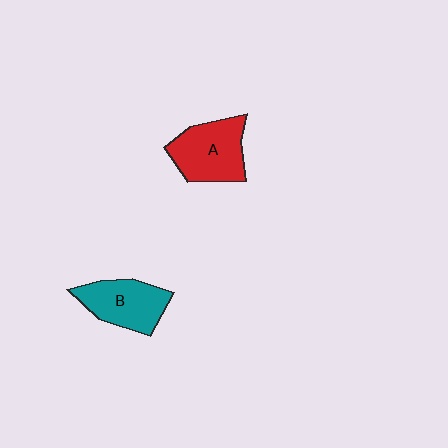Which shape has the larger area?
Shape A (red).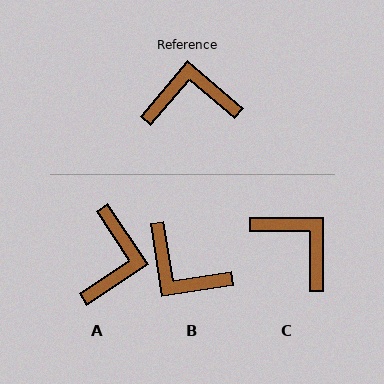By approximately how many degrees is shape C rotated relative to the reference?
Approximately 50 degrees clockwise.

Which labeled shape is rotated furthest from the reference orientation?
B, about 139 degrees away.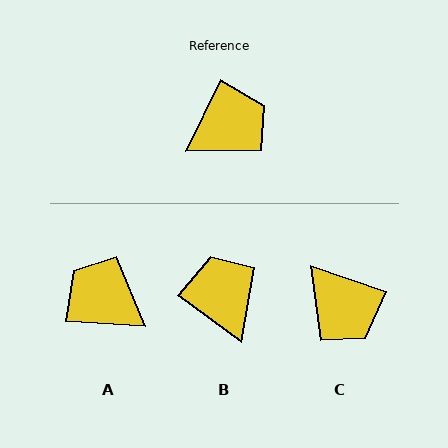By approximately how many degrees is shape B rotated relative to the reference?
Approximately 80 degrees counter-clockwise.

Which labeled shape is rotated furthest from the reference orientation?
A, about 112 degrees away.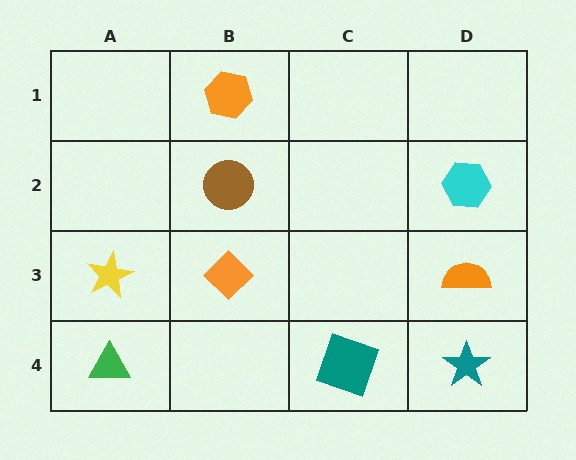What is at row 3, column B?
An orange diamond.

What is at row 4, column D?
A teal star.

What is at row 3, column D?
An orange semicircle.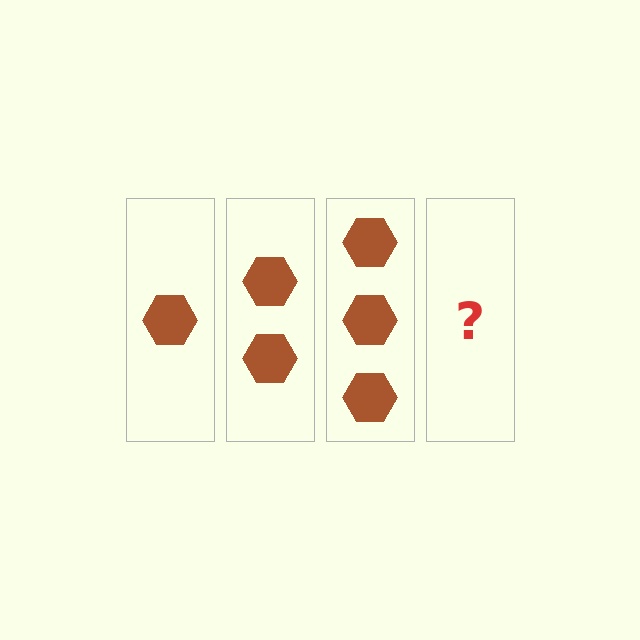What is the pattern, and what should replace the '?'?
The pattern is that each step adds one more hexagon. The '?' should be 4 hexagons.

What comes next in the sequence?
The next element should be 4 hexagons.